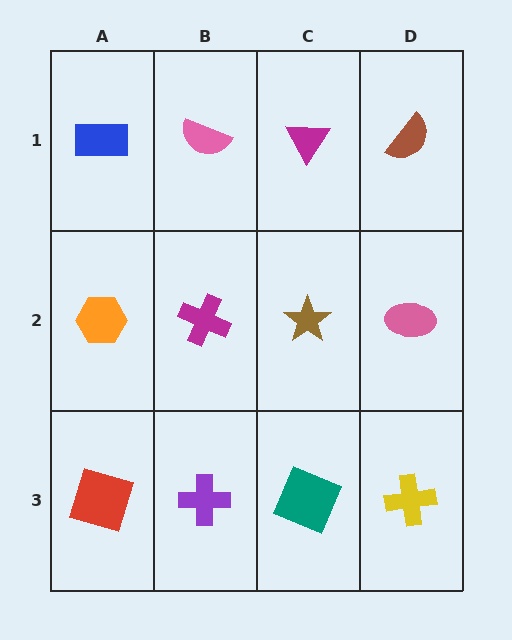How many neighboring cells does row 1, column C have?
3.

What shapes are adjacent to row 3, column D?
A pink ellipse (row 2, column D), a teal square (row 3, column C).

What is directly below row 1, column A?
An orange hexagon.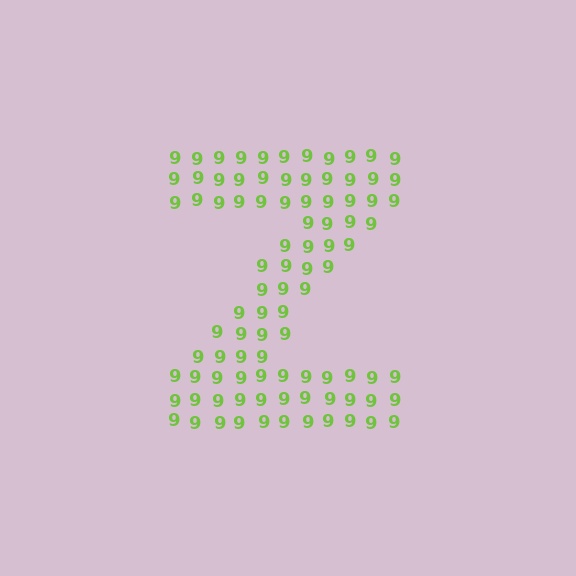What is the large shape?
The large shape is the letter Z.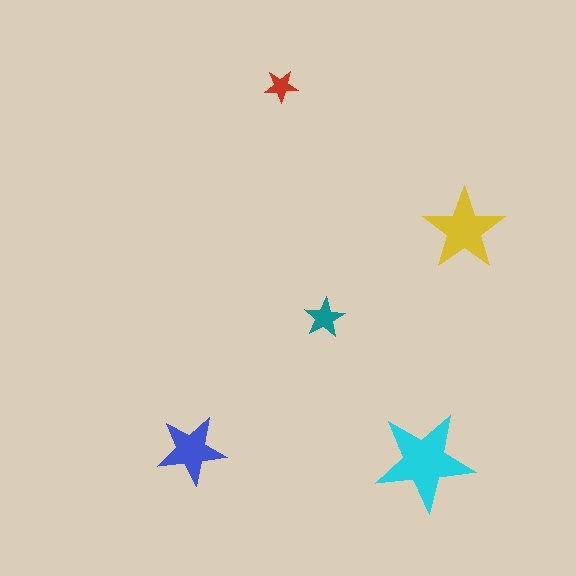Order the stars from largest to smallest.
the cyan one, the yellow one, the blue one, the teal one, the red one.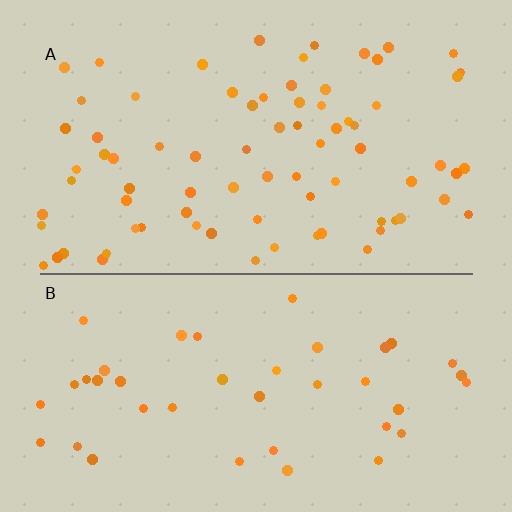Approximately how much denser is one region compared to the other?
Approximately 1.9× — region A over region B.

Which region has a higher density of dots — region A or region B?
A (the top).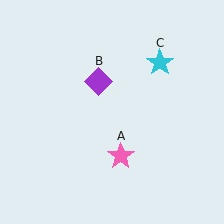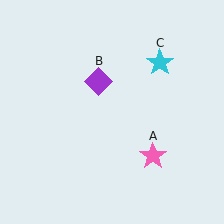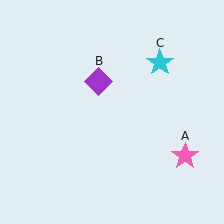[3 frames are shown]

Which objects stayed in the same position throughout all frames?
Purple diamond (object B) and cyan star (object C) remained stationary.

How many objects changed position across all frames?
1 object changed position: pink star (object A).